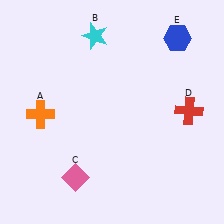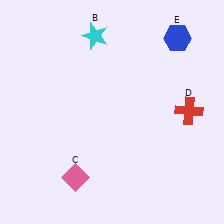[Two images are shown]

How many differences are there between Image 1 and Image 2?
There is 1 difference between the two images.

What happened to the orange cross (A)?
The orange cross (A) was removed in Image 2. It was in the bottom-left area of Image 1.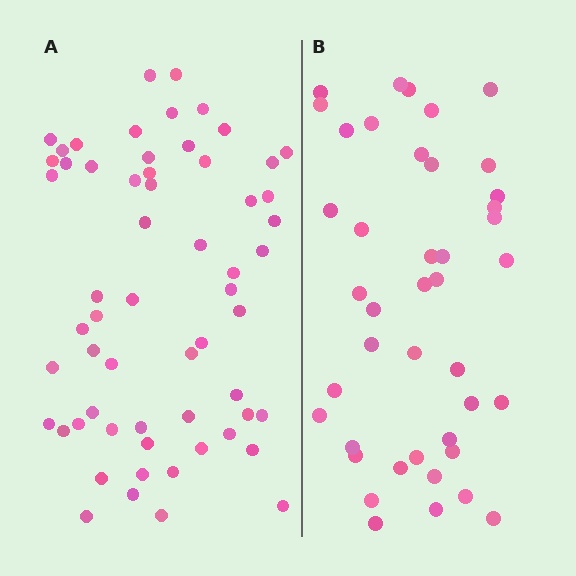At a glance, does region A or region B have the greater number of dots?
Region A (the left region) has more dots.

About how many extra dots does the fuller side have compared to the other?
Region A has approximately 20 more dots than region B.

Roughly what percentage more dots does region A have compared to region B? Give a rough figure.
About 45% more.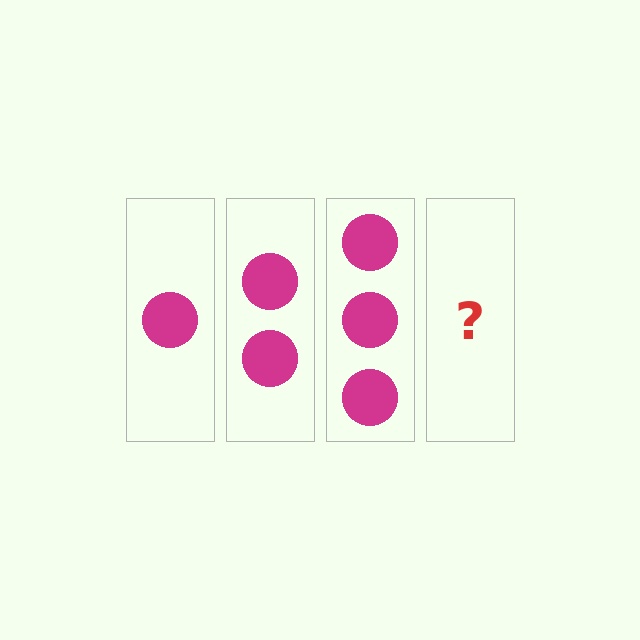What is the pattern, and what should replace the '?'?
The pattern is that each step adds one more circle. The '?' should be 4 circles.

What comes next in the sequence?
The next element should be 4 circles.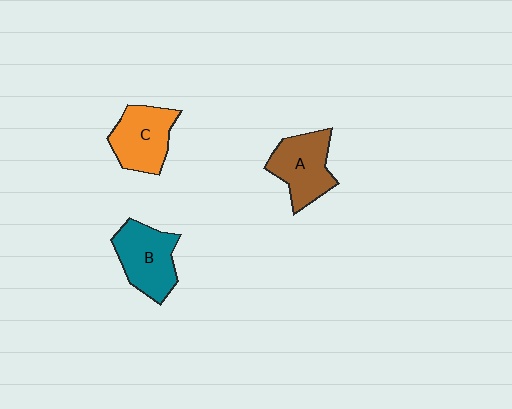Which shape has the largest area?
Shape B (teal).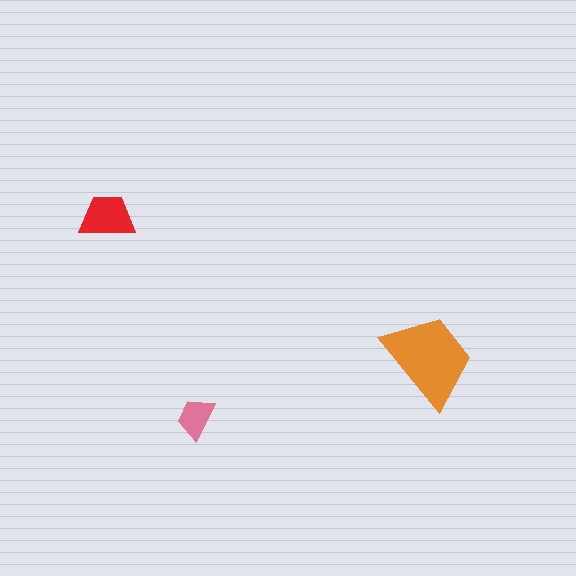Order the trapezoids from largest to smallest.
the orange one, the red one, the pink one.